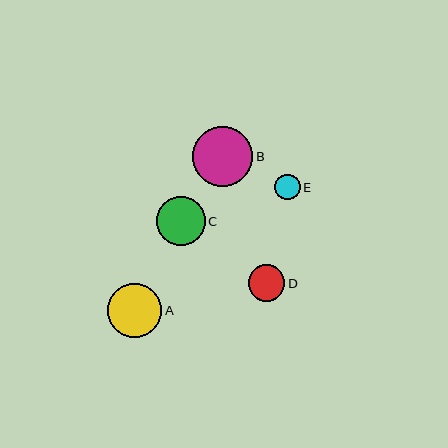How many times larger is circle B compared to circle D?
Circle B is approximately 1.6 times the size of circle D.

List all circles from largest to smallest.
From largest to smallest: B, A, C, D, E.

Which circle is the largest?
Circle B is the largest with a size of approximately 60 pixels.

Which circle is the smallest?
Circle E is the smallest with a size of approximately 25 pixels.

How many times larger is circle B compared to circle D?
Circle B is approximately 1.6 times the size of circle D.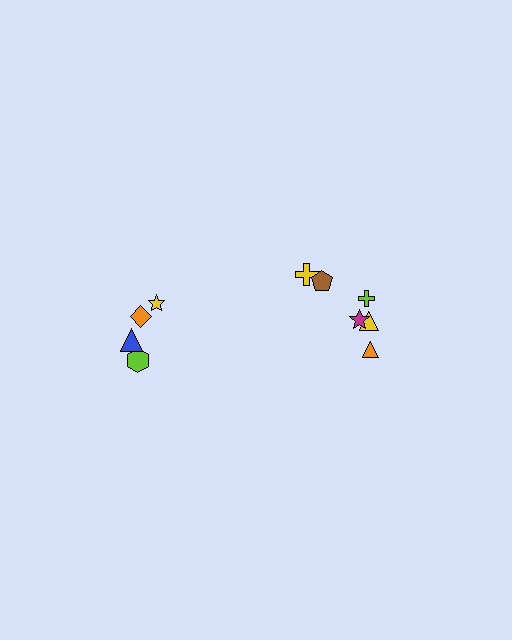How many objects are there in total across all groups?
There are 10 objects.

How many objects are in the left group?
There are 4 objects.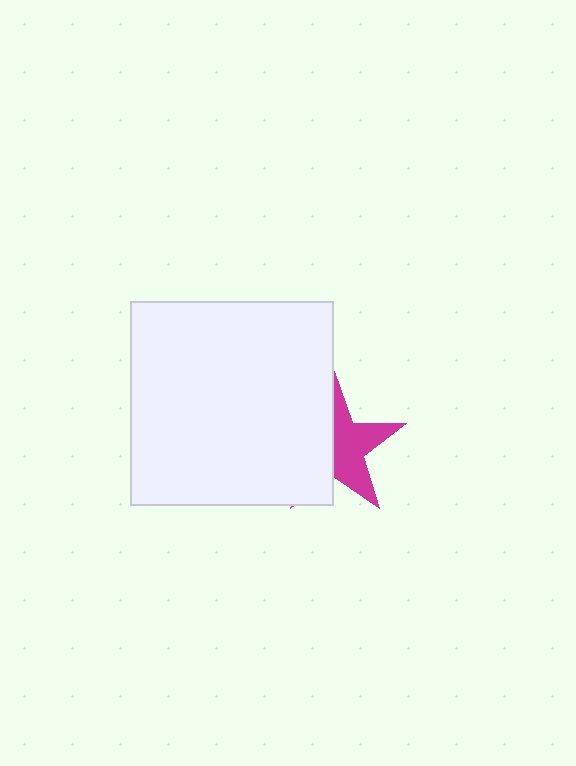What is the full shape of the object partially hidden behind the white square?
The partially hidden object is a magenta star.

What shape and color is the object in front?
The object in front is a white square.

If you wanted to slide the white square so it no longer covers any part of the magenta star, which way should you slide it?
Slide it left — that is the most direct way to separate the two shapes.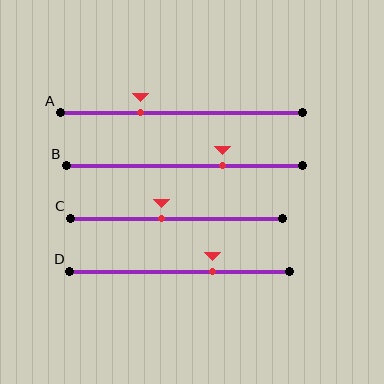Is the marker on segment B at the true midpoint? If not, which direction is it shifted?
No, the marker on segment B is shifted to the right by about 16% of the segment length.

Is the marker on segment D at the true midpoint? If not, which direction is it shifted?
No, the marker on segment D is shifted to the right by about 15% of the segment length.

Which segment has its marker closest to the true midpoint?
Segment C has its marker closest to the true midpoint.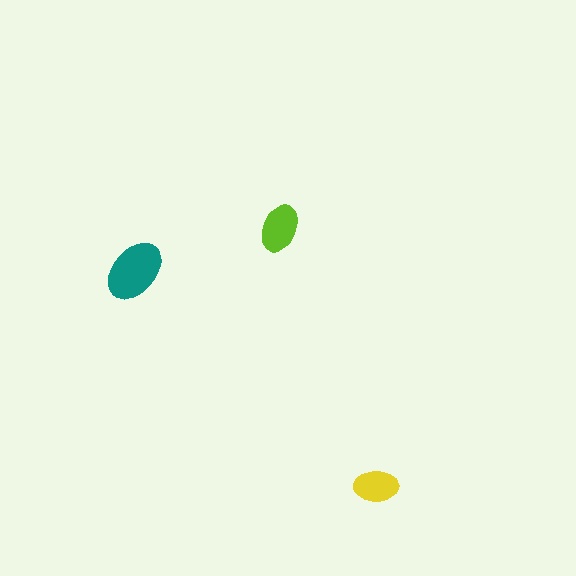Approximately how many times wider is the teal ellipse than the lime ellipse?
About 1.5 times wider.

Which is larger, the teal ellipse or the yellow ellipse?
The teal one.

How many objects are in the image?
There are 3 objects in the image.